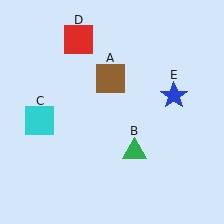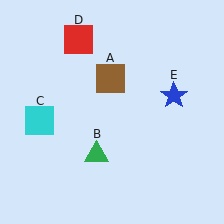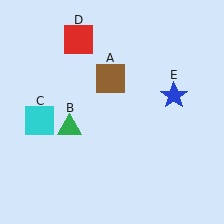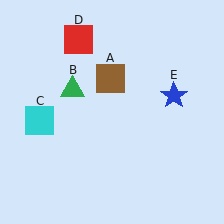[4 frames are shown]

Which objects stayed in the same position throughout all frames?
Brown square (object A) and cyan square (object C) and red square (object D) and blue star (object E) remained stationary.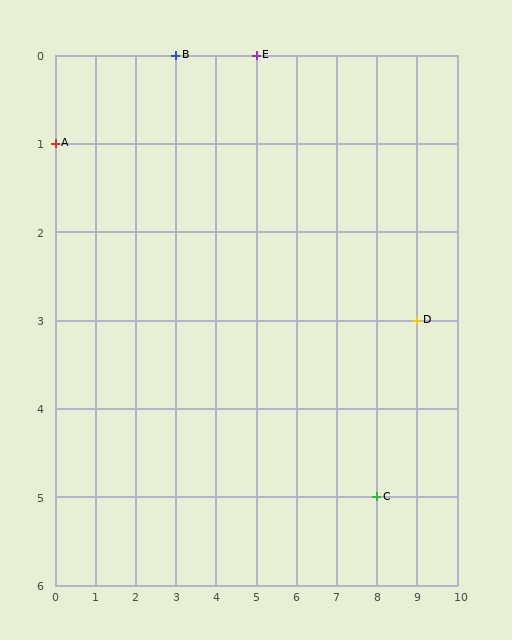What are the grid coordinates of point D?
Point D is at grid coordinates (9, 3).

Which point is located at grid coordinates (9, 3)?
Point D is at (9, 3).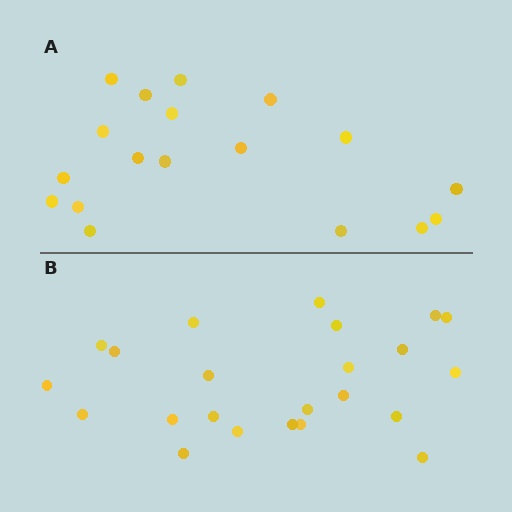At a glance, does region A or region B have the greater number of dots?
Region B (the bottom region) has more dots.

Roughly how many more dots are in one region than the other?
Region B has about 5 more dots than region A.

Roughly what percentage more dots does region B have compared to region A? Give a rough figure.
About 30% more.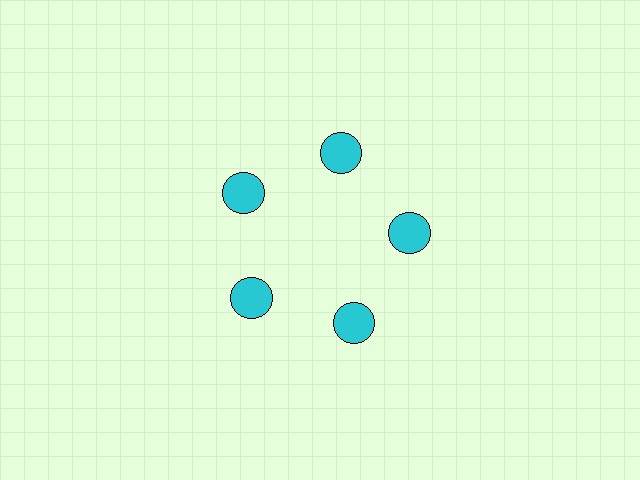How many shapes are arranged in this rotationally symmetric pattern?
There are 5 shapes, arranged in 5 groups of 1.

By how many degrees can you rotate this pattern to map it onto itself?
The pattern maps onto itself every 72 degrees of rotation.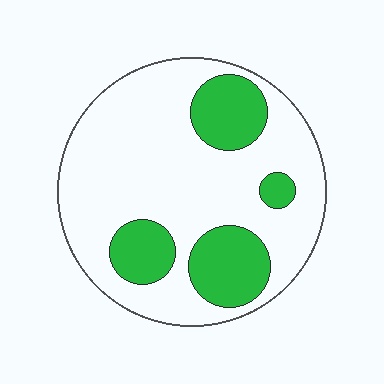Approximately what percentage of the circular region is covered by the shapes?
Approximately 25%.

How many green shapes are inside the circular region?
4.